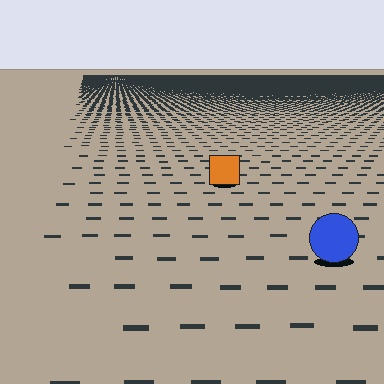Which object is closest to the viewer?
The blue circle is closest. The texture marks near it are larger and more spread out.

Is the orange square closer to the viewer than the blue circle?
No. The blue circle is closer — you can tell from the texture gradient: the ground texture is coarser near it.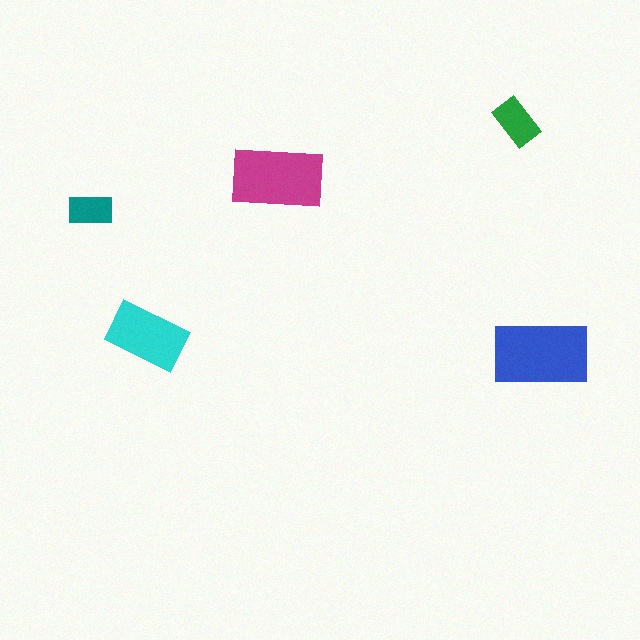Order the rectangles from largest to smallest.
the blue one, the magenta one, the cyan one, the green one, the teal one.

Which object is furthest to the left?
The teal rectangle is leftmost.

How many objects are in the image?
There are 5 objects in the image.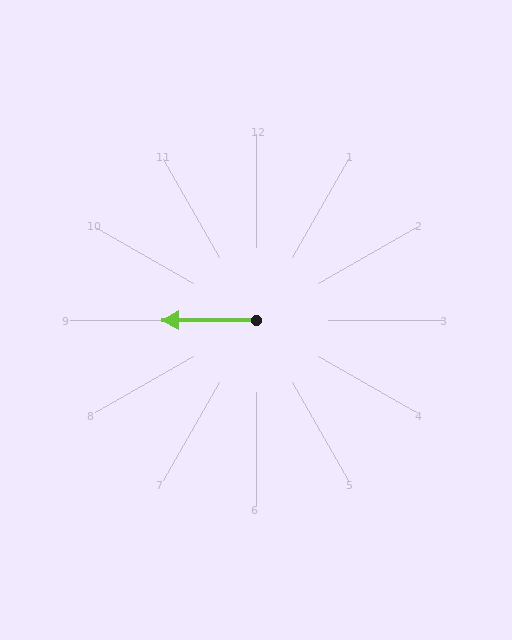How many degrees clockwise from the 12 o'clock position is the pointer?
Approximately 270 degrees.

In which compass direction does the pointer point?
West.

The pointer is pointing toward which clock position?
Roughly 9 o'clock.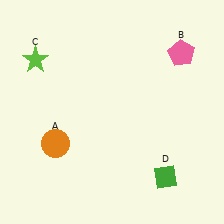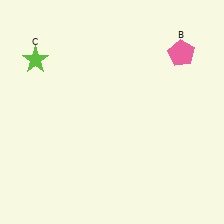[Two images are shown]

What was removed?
The orange circle (A), the green diamond (D) were removed in Image 2.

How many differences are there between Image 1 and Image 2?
There are 2 differences between the two images.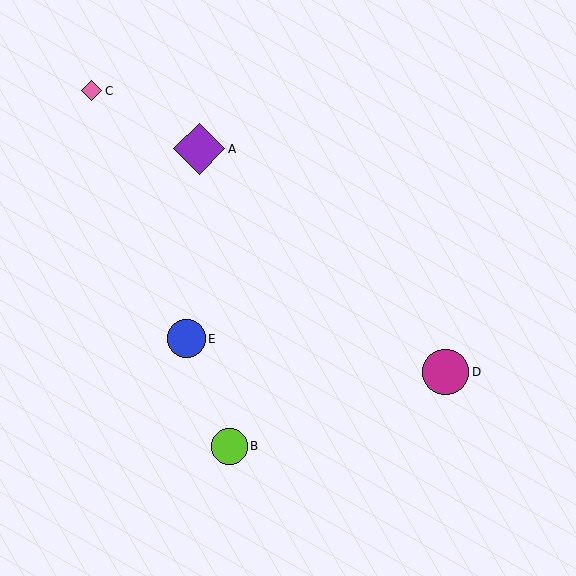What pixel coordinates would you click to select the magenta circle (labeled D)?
Click at (446, 372) to select the magenta circle D.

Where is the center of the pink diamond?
The center of the pink diamond is at (92, 91).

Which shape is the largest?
The purple diamond (labeled A) is the largest.